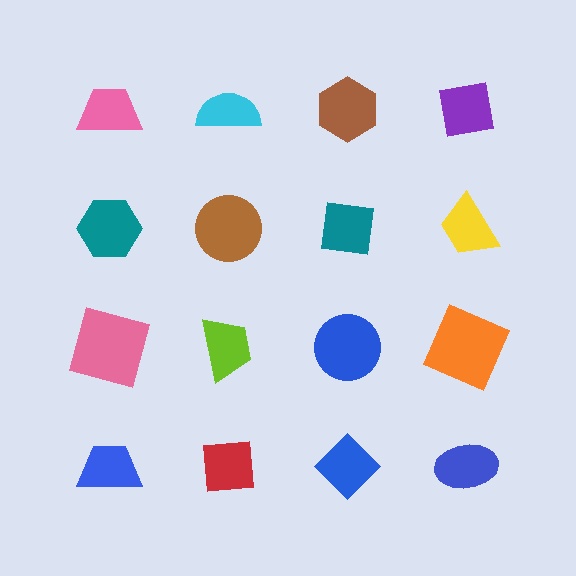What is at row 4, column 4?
A blue ellipse.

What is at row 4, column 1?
A blue trapezoid.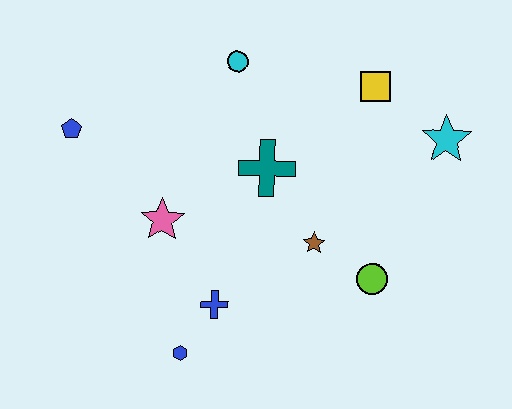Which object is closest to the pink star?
The blue cross is closest to the pink star.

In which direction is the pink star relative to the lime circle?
The pink star is to the left of the lime circle.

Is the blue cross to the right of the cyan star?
No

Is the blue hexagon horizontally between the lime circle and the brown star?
No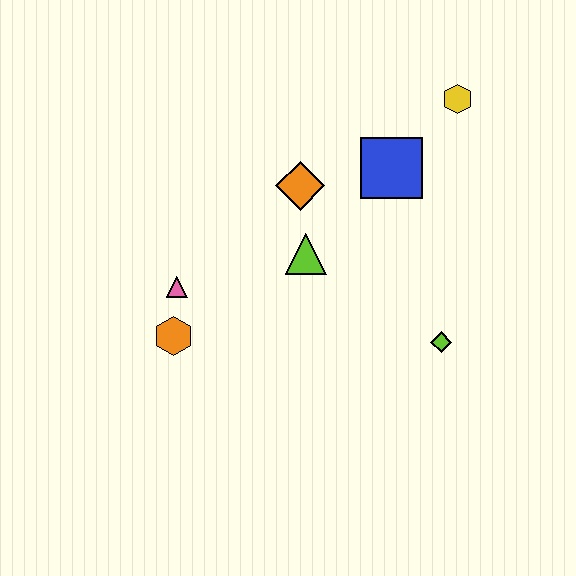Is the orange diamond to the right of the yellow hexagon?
No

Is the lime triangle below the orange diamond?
Yes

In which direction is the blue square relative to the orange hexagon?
The blue square is to the right of the orange hexagon.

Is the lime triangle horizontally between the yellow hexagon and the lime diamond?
No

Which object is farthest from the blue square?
The orange hexagon is farthest from the blue square.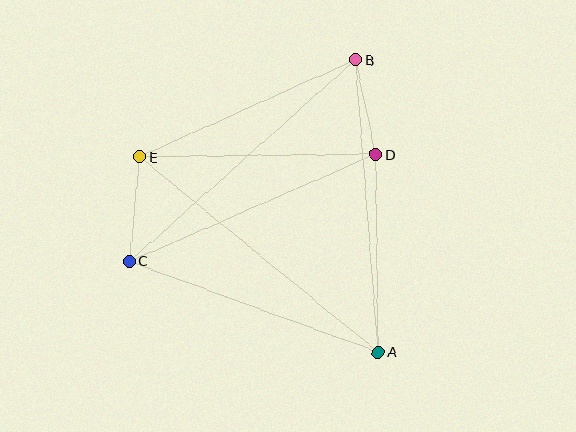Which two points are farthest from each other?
Points A and E are farthest from each other.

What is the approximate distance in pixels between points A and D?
The distance between A and D is approximately 197 pixels.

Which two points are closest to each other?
Points B and D are closest to each other.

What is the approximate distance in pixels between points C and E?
The distance between C and E is approximately 105 pixels.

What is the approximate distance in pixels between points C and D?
The distance between C and D is approximately 269 pixels.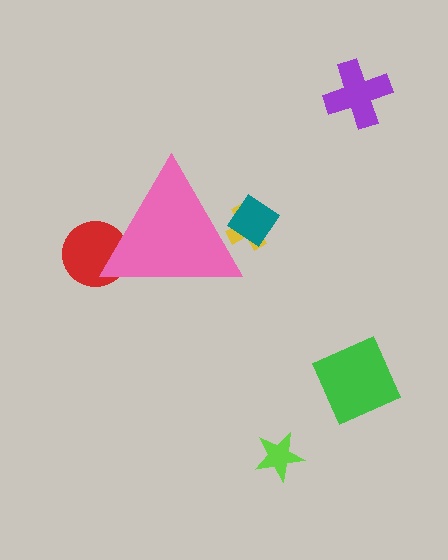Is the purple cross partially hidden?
No, the purple cross is fully visible.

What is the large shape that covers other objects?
A pink triangle.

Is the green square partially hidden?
No, the green square is fully visible.